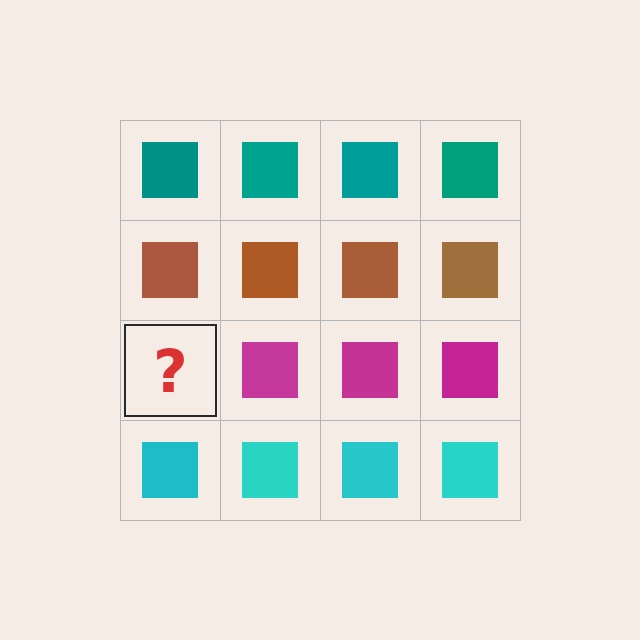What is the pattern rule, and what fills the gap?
The rule is that each row has a consistent color. The gap should be filled with a magenta square.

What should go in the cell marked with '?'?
The missing cell should contain a magenta square.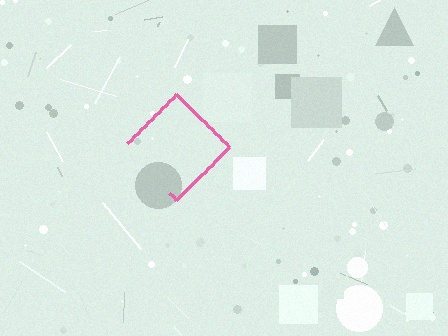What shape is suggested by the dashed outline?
The dashed outline suggests a diamond.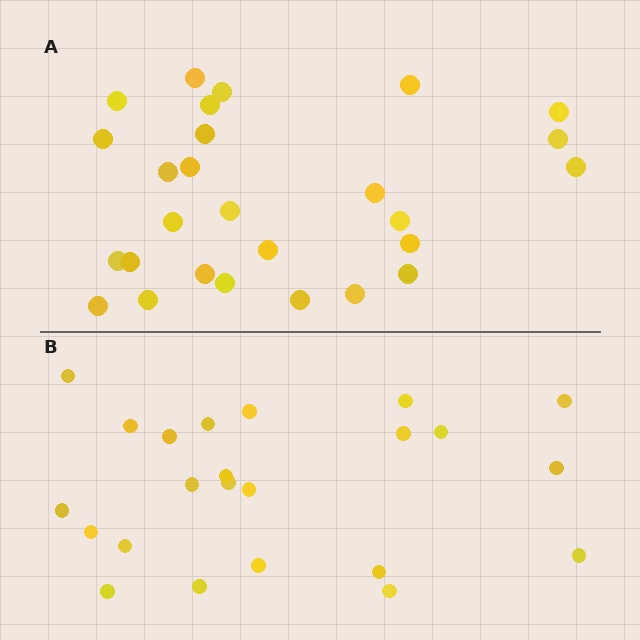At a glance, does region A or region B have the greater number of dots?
Region A (the top region) has more dots.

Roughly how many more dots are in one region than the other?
Region A has about 4 more dots than region B.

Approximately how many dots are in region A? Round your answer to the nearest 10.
About 30 dots. (The exact count is 27, which rounds to 30.)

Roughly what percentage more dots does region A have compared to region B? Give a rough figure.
About 15% more.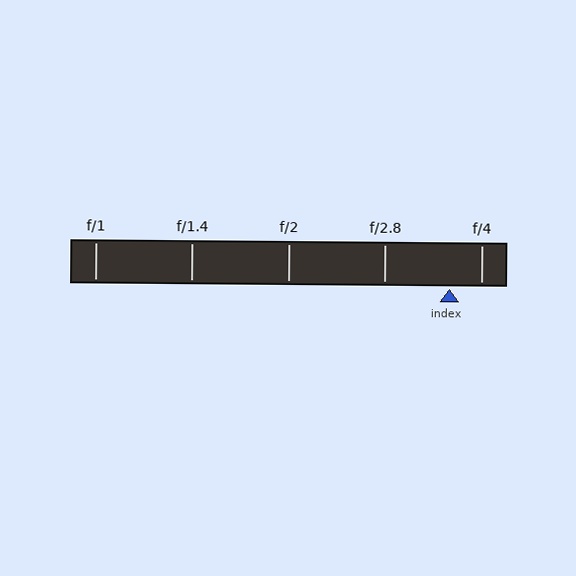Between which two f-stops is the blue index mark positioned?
The index mark is between f/2.8 and f/4.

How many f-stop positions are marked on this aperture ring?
There are 5 f-stop positions marked.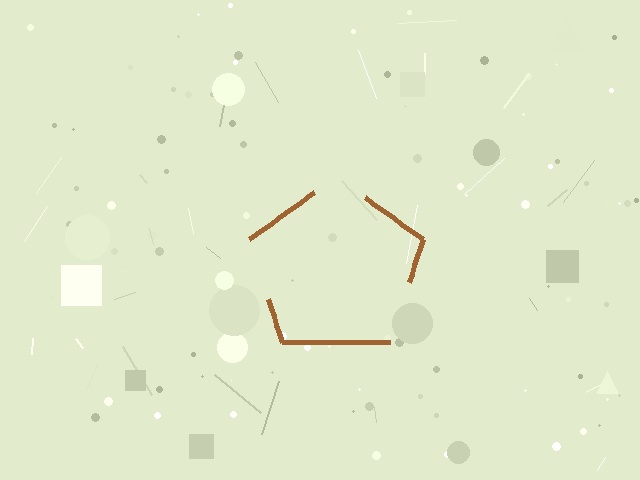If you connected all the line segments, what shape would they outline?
They would outline a pentagon.